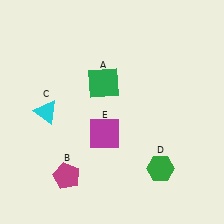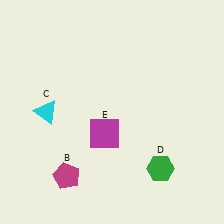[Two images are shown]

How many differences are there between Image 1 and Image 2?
There is 1 difference between the two images.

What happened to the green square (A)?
The green square (A) was removed in Image 2. It was in the top-left area of Image 1.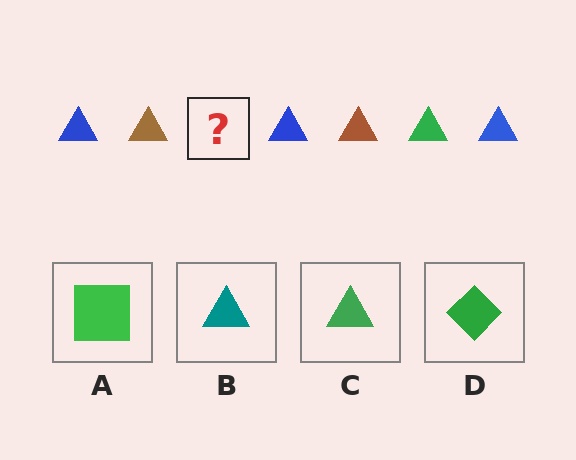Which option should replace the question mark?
Option C.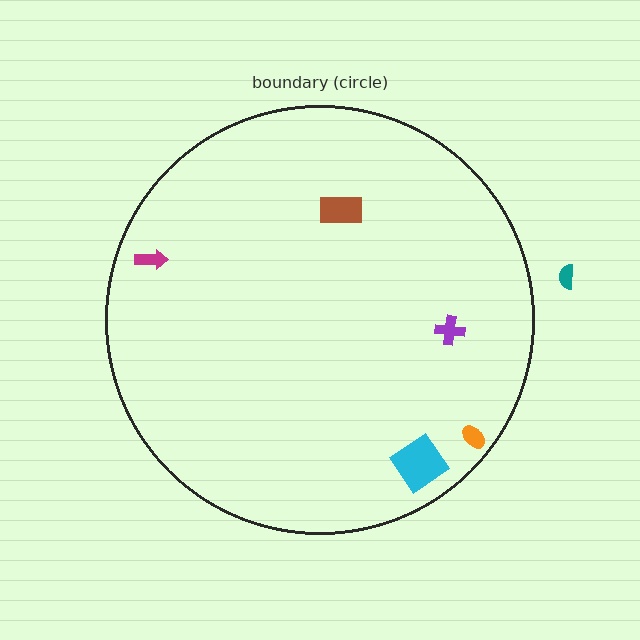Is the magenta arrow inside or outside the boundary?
Inside.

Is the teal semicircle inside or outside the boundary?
Outside.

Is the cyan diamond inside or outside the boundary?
Inside.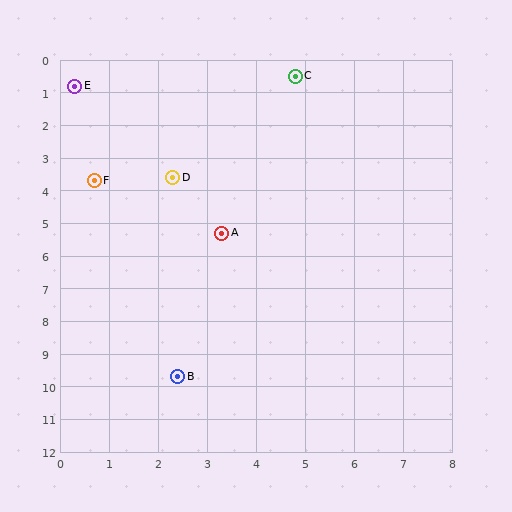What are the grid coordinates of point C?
Point C is at approximately (4.8, 0.5).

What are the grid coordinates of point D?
Point D is at approximately (2.3, 3.6).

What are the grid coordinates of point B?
Point B is at approximately (2.4, 9.7).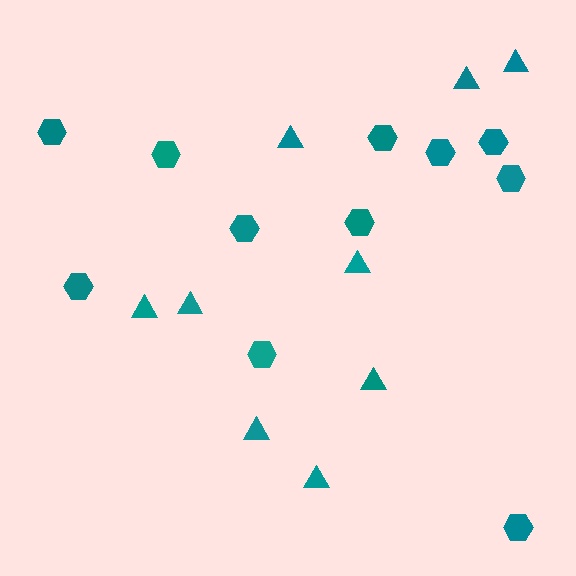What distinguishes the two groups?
There are 2 groups: one group of hexagons (11) and one group of triangles (9).